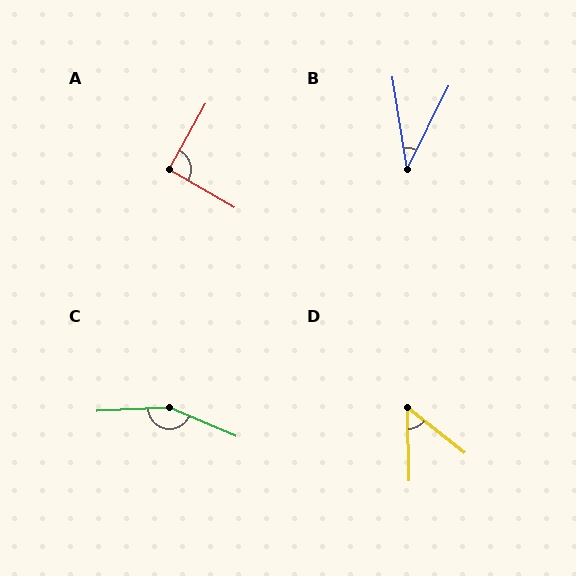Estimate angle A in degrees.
Approximately 91 degrees.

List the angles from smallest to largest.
B (35°), D (50°), A (91°), C (154°).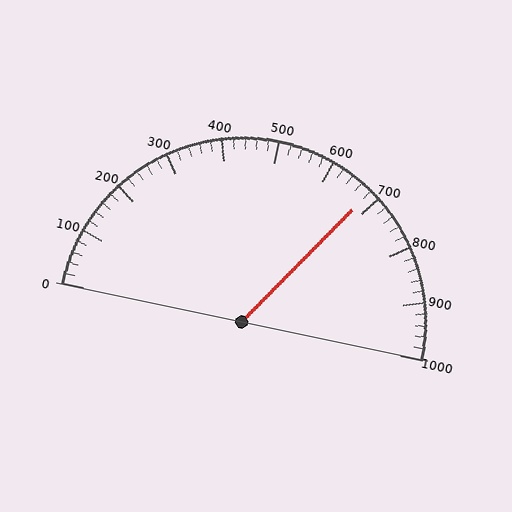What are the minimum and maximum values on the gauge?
The gauge ranges from 0 to 1000.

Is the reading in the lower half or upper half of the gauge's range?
The reading is in the upper half of the range (0 to 1000).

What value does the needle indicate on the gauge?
The needle indicates approximately 680.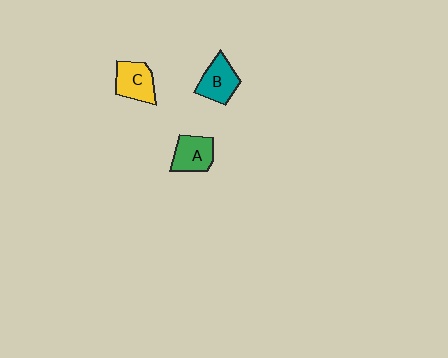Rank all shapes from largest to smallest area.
From largest to smallest: C (yellow), B (teal), A (green).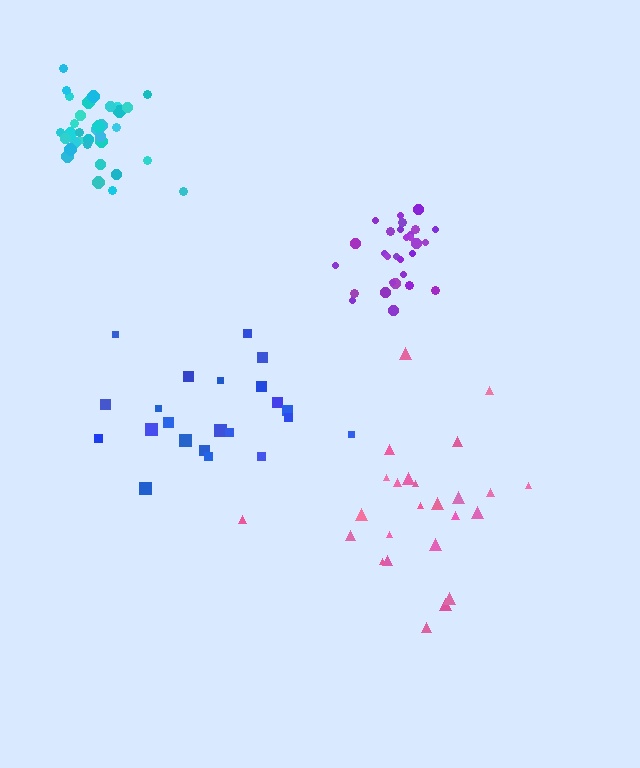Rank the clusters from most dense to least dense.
purple, cyan, blue, pink.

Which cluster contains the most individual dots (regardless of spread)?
Cyan (35).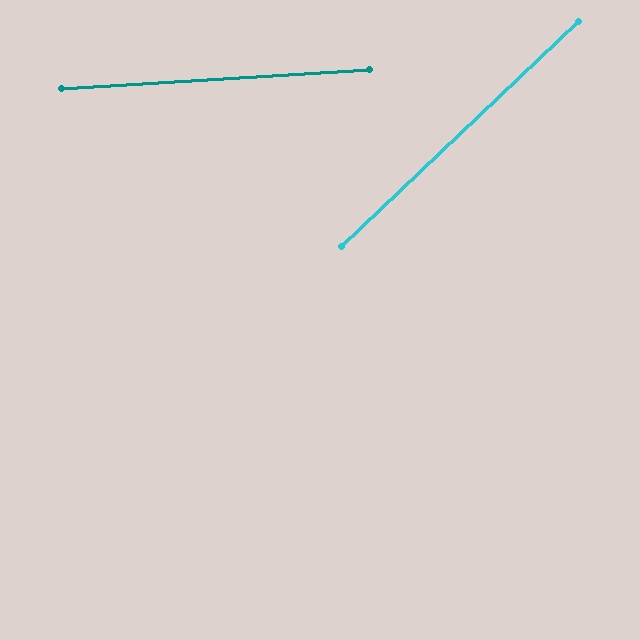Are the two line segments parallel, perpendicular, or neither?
Neither parallel nor perpendicular — they differ by about 40°.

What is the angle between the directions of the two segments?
Approximately 40 degrees.